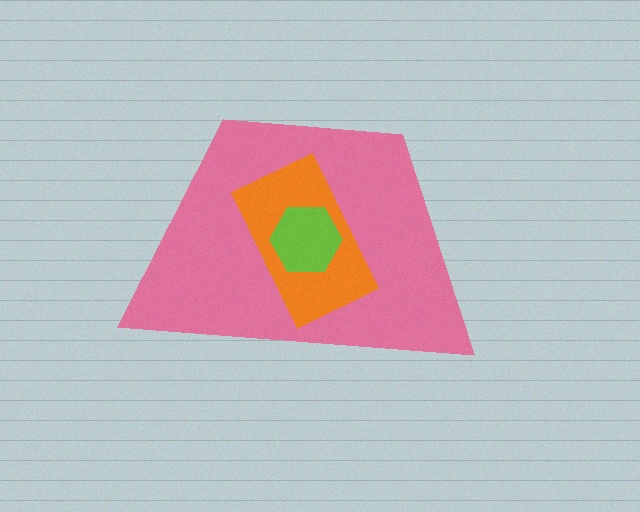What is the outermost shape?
The pink trapezoid.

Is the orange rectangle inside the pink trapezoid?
Yes.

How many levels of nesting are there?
3.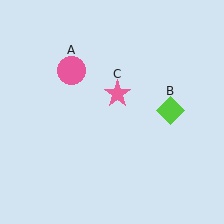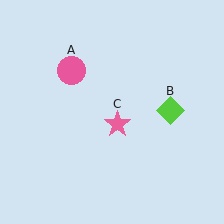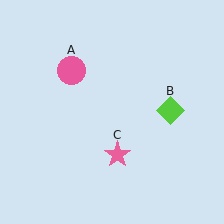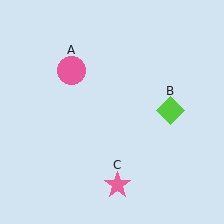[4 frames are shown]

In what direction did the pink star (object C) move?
The pink star (object C) moved down.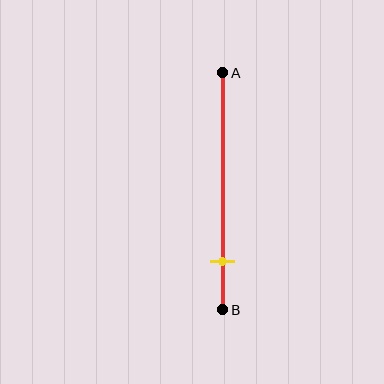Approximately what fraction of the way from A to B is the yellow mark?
The yellow mark is approximately 80% of the way from A to B.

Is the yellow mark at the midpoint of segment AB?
No, the mark is at about 80% from A, not at the 50% midpoint.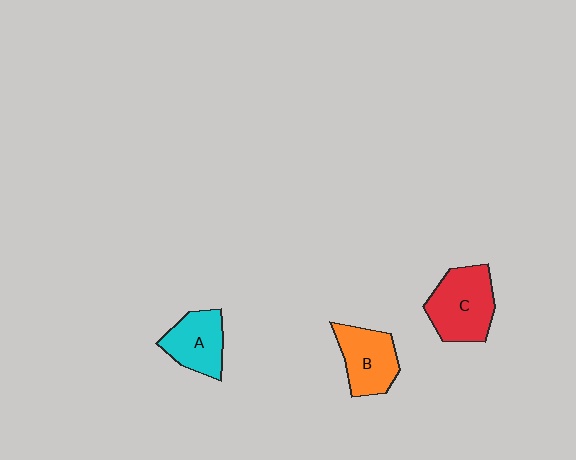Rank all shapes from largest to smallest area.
From largest to smallest: C (red), B (orange), A (cyan).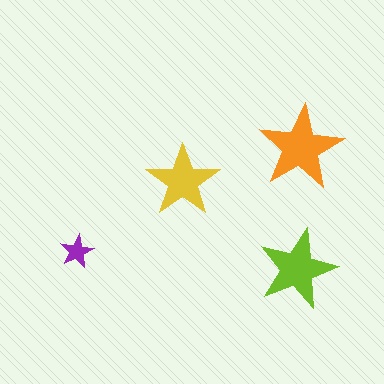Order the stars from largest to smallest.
the orange one, the lime one, the yellow one, the purple one.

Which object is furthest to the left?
The purple star is leftmost.